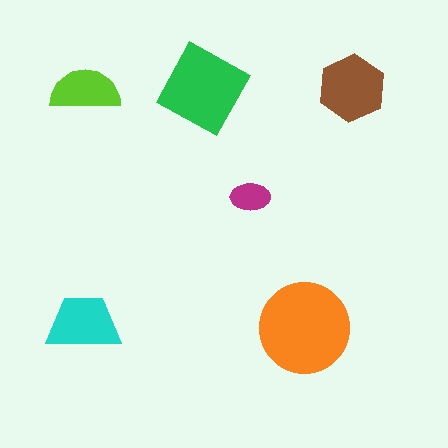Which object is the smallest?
The magenta ellipse.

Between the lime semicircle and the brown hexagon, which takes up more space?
The brown hexagon.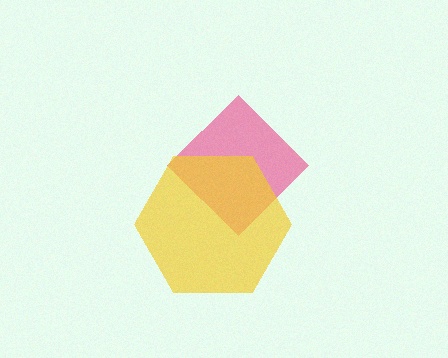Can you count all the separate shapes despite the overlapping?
Yes, there are 2 separate shapes.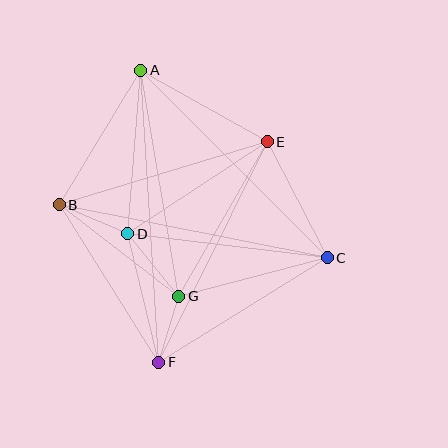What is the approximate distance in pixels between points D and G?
The distance between D and G is approximately 81 pixels.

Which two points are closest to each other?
Points F and G are closest to each other.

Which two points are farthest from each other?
Points A and F are farthest from each other.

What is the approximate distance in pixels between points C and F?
The distance between C and F is approximately 199 pixels.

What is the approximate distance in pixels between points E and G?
The distance between E and G is approximately 178 pixels.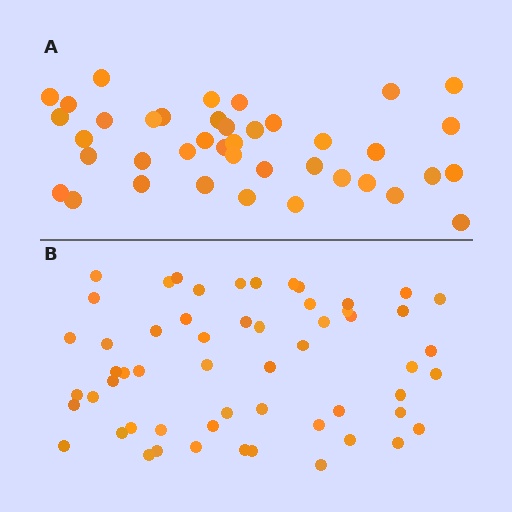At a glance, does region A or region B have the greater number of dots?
Region B (the bottom region) has more dots.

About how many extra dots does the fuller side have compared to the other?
Region B has approximately 15 more dots than region A.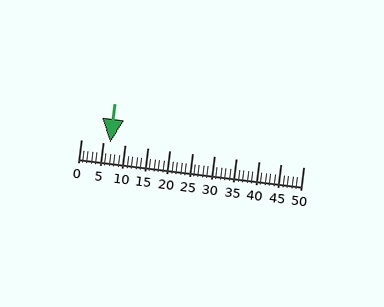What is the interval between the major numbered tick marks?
The major tick marks are spaced 5 units apart.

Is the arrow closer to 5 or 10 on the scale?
The arrow is closer to 5.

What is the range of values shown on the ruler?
The ruler shows values from 0 to 50.